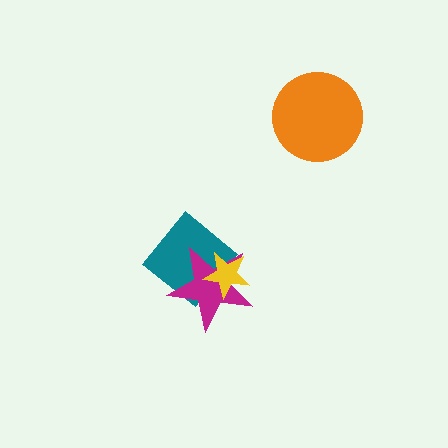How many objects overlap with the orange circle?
0 objects overlap with the orange circle.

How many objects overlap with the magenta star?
2 objects overlap with the magenta star.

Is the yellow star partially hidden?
No, no other shape covers it.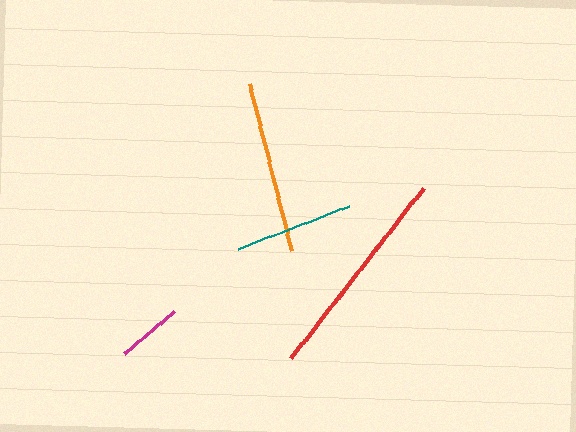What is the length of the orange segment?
The orange segment is approximately 173 pixels long.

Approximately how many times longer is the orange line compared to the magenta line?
The orange line is approximately 2.6 times the length of the magenta line.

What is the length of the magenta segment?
The magenta segment is approximately 66 pixels long.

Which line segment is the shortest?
The magenta line is the shortest at approximately 66 pixels.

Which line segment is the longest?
The red line is the longest at approximately 215 pixels.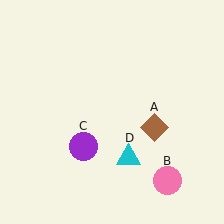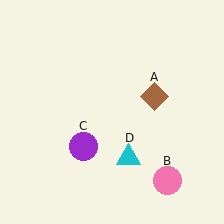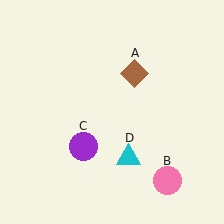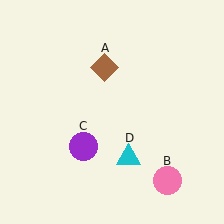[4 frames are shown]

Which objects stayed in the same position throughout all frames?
Pink circle (object B) and purple circle (object C) and cyan triangle (object D) remained stationary.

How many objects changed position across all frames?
1 object changed position: brown diamond (object A).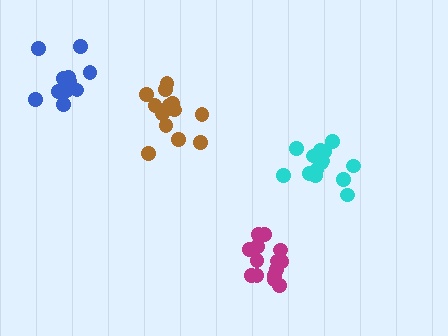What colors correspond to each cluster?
The clusters are colored: blue, brown, magenta, cyan.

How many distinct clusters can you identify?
There are 4 distinct clusters.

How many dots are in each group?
Group 1: 12 dots, Group 2: 14 dots, Group 3: 14 dots, Group 4: 15 dots (55 total).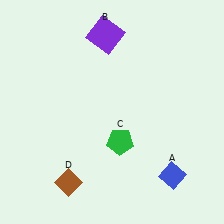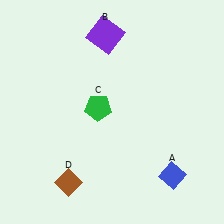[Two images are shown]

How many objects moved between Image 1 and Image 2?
1 object moved between the two images.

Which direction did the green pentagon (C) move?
The green pentagon (C) moved up.